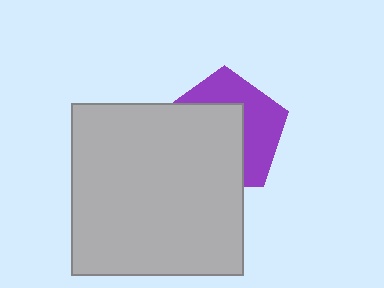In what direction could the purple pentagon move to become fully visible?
The purple pentagon could move toward the upper-right. That would shift it out from behind the light gray square entirely.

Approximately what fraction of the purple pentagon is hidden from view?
Roughly 55% of the purple pentagon is hidden behind the light gray square.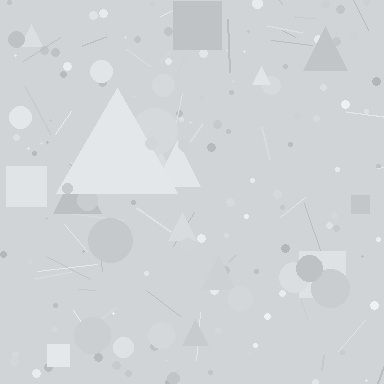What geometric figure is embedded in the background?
A triangle is embedded in the background.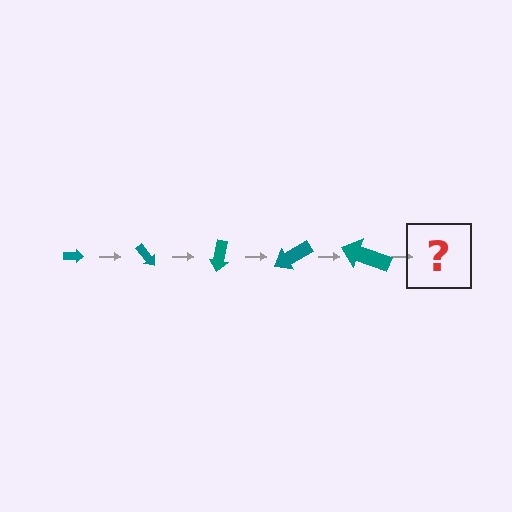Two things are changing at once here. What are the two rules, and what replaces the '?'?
The two rules are that the arrow grows larger each step and it rotates 50 degrees each step. The '?' should be an arrow, larger than the previous one and rotated 250 degrees from the start.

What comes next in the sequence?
The next element should be an arrow, larger than the previous one and rotated 250 degrees from the start.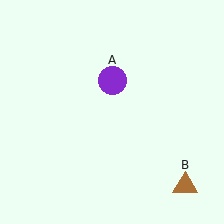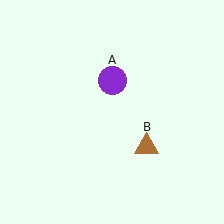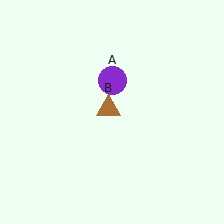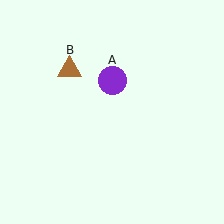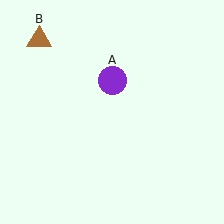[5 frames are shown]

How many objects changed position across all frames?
1 object changed position: brown triangle (object B).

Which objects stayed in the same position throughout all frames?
Purple circle (object A) remained stationary.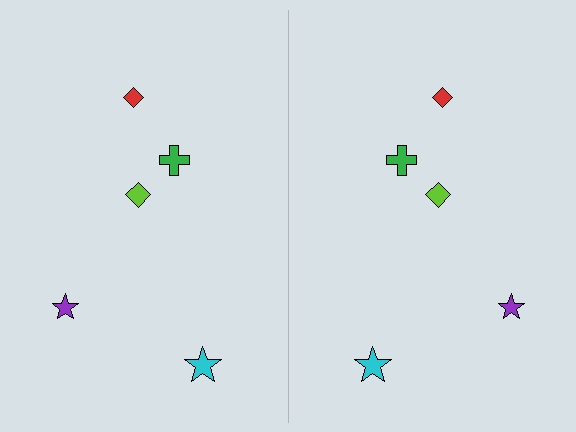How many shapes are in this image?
There are 10 shapes in this image.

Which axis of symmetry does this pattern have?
The pattern has a vertical axis of symmetry running through the center of the image.